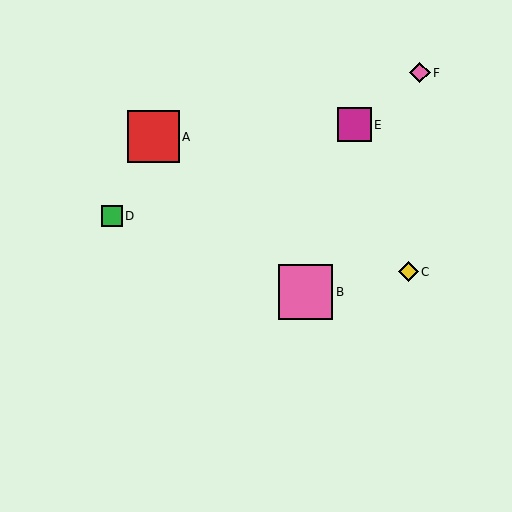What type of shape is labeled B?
Shape B is a pink square.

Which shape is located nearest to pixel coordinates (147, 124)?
The red square (labeled A) at (153, 137) is nearest to that location.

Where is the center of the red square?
The center of the red square is at (153, 137).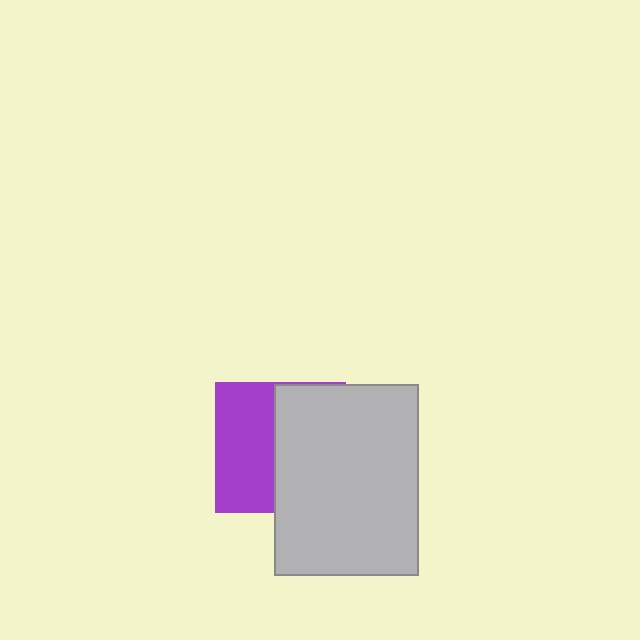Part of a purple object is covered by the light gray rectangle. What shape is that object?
It is a square.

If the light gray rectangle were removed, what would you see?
You would see the complete purple square.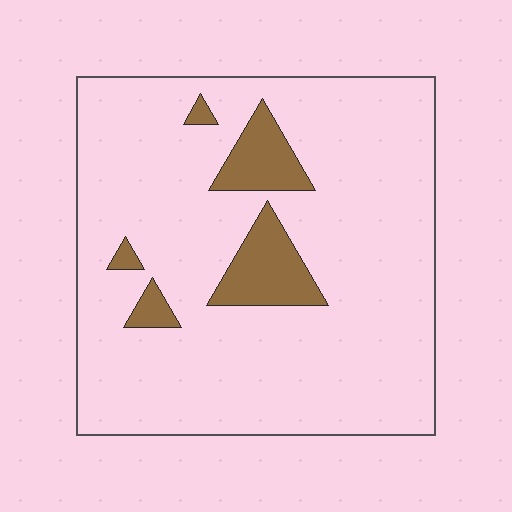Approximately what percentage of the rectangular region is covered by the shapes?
Approximately 10%.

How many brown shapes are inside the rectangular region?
5.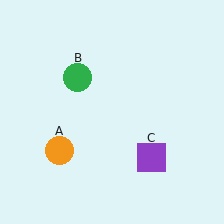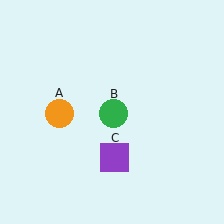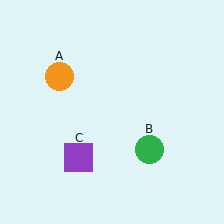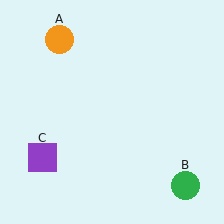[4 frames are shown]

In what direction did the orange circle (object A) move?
The orange circle (object A) moved up.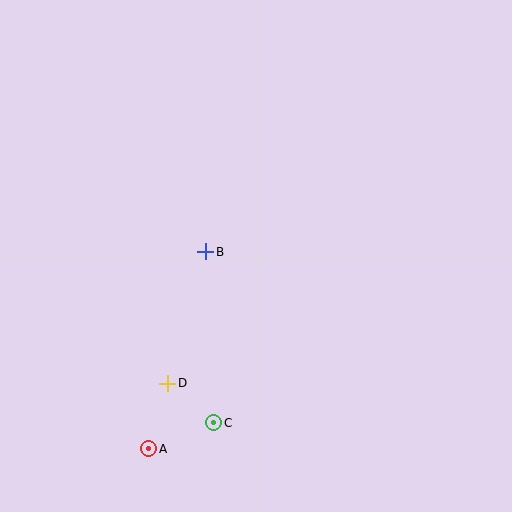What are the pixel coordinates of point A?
Point A is at (149, 449).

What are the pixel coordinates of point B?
Point B is at (206, 252).